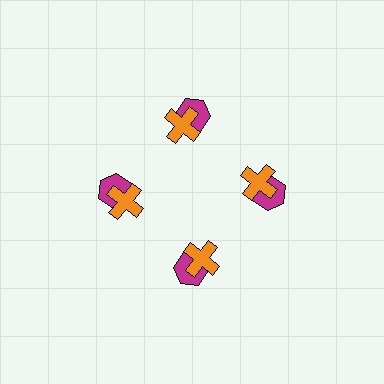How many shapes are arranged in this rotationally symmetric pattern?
There are 8 shapes, arranged in 4 groups of 2.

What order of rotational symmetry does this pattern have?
This pattern has 4-fold rotational symmetry.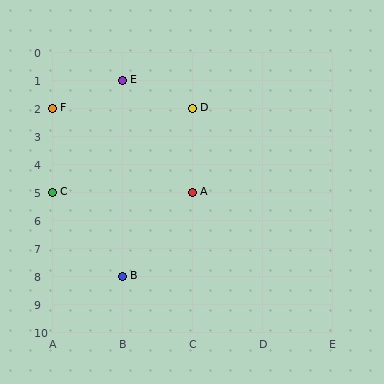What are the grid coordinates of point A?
Point A is at grid coordinates (C, 5).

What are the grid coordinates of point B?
Point B is at grid coordinates (B, 8).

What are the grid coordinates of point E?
Point E is at grid coordinates (B, 1).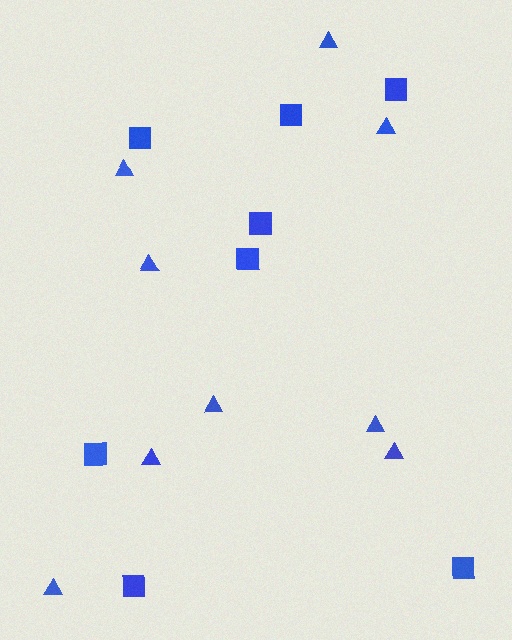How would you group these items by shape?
There are 2 groups: one group of squares (8) and one group of triangles (9).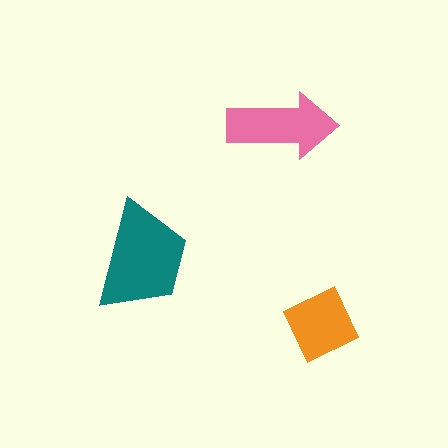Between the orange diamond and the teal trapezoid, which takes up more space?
The teal trapezoid.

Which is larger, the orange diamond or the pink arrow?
The pink arrow.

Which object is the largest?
The teal trapezoid.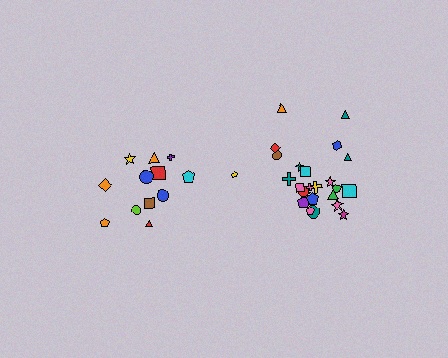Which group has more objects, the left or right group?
The right group.